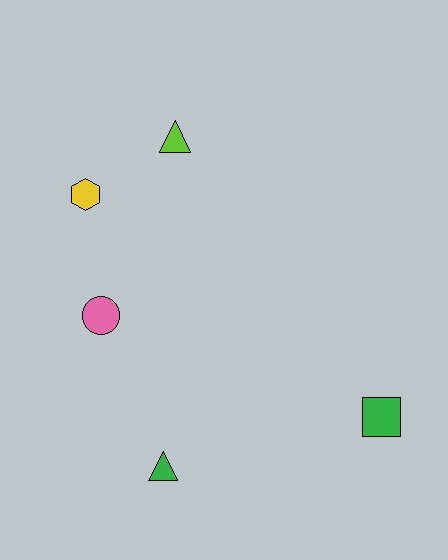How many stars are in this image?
There are no stars.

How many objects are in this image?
There are 5 objects.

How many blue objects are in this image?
There are no blue objects.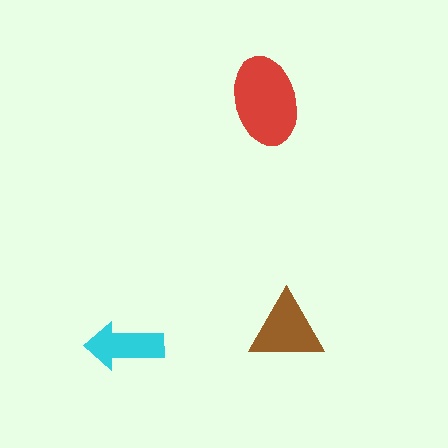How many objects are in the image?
There are 3 objects in the image.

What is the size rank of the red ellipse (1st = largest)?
1st.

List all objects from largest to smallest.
The red ellipse, the brown triangle, the cyan arrow.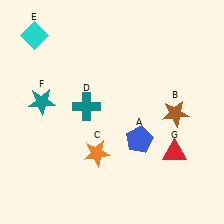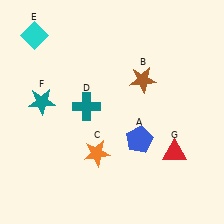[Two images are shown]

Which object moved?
The brown star (B) moved up.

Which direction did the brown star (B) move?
The brown star (B) moved up.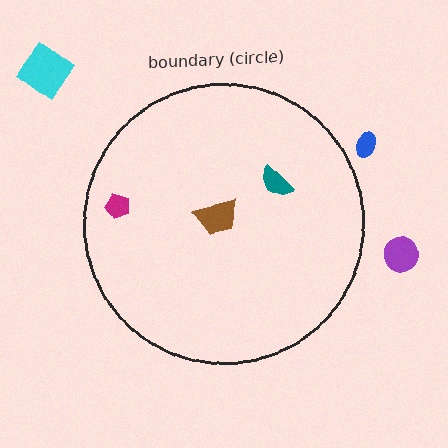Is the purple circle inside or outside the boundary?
Outside.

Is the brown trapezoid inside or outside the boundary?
Inside.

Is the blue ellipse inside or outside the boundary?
Outside.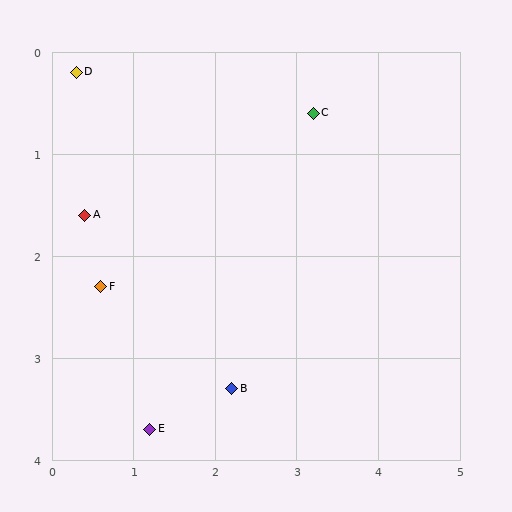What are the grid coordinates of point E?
Point E is at approximately (1.2, 3.7).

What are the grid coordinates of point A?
Point A is at approximately (0.4, 1.6).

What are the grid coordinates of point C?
Point C is at approximately (3.2, 0.6).